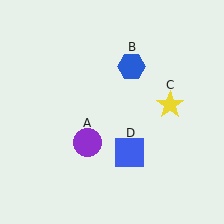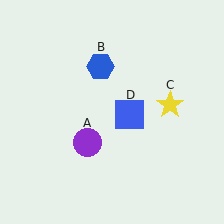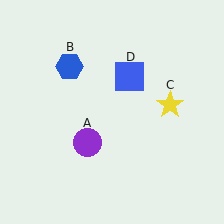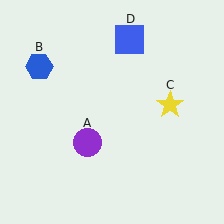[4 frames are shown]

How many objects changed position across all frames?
2 objects changed position: blue hexagon (object B), blue square (object D).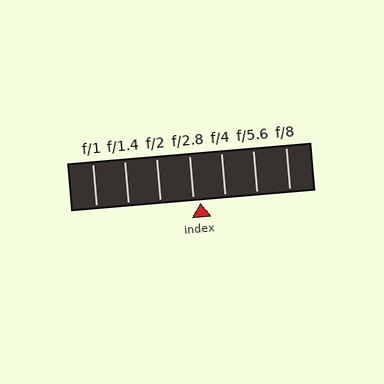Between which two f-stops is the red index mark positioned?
The index mark is between f/2.8 and f/4.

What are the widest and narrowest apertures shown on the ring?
The widest aperture shown is f/1 and the narrowest is f/8.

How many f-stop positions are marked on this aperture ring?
There are 7 f-stop positions marked.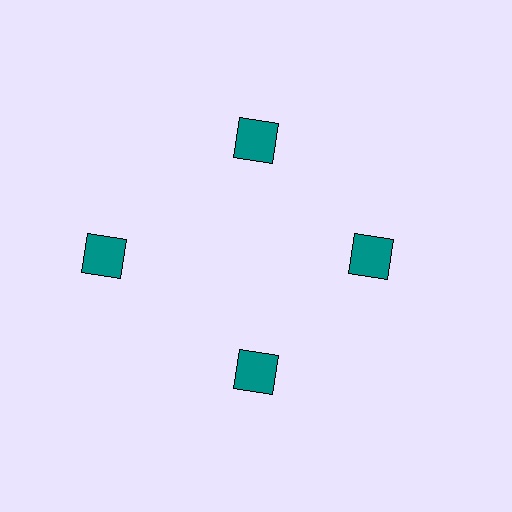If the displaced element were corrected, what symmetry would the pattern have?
It would have 4-fold rotational symmetry — the pattern would map onto itself every 90 degrees.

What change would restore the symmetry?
The symmetry would be restored by moving it inward, back onto the ring so that all 4 squares sit at equal angles and equal distance from the center.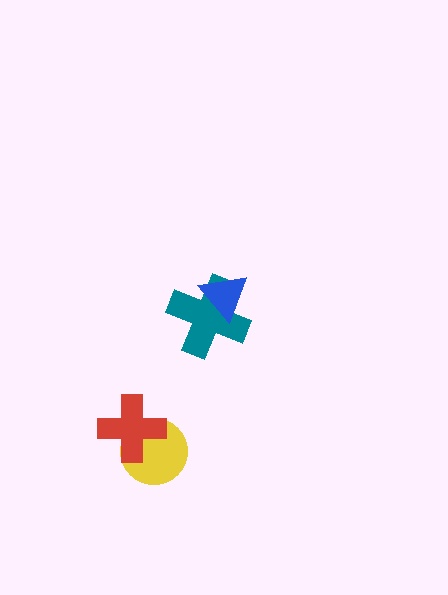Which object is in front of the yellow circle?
The red cross is in front of the yellow circle.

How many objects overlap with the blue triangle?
1 object overlaps with the blue triangle.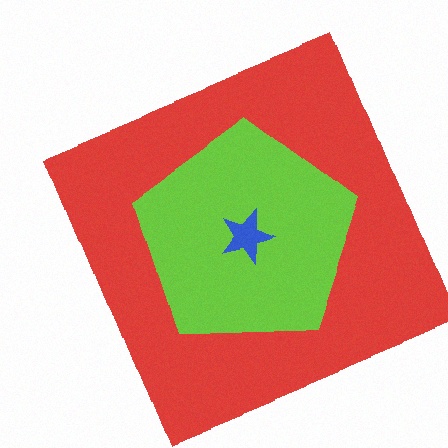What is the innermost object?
The blue star.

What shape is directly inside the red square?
The lime pentagon.